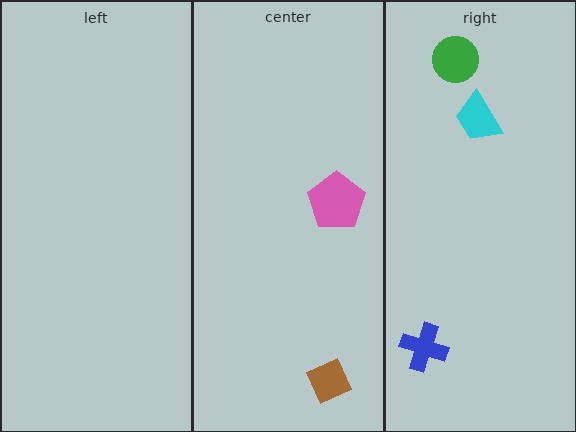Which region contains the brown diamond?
The center region.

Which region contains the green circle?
The right region.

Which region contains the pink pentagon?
The center region.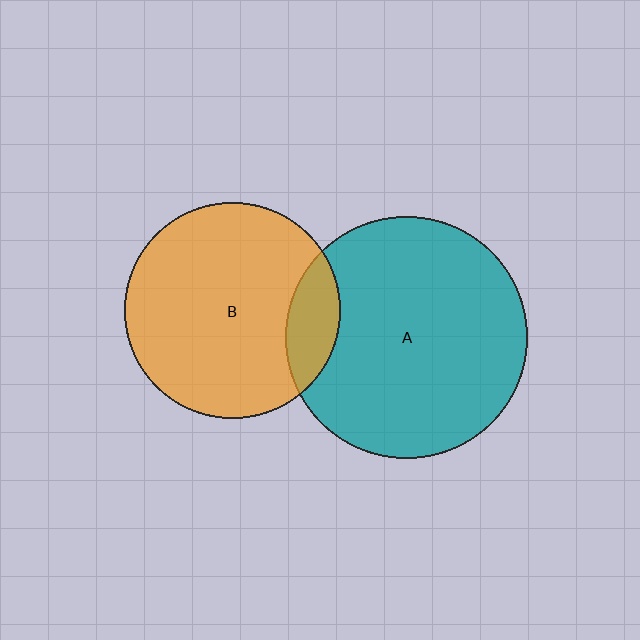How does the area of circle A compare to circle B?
Approximately 1.3 times.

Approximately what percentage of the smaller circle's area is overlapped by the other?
Approximately 15%.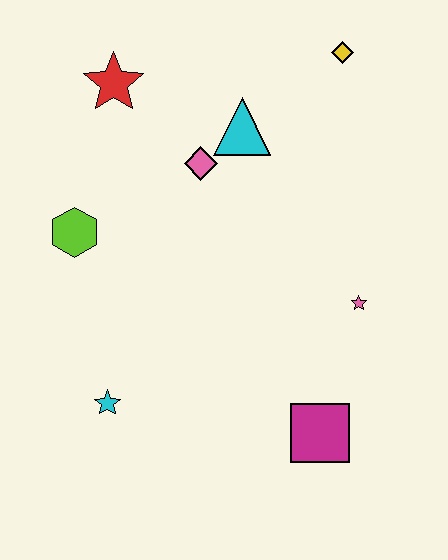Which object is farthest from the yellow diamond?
The cyan star is farthest from the yellow diamond.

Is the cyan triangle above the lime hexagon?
Yes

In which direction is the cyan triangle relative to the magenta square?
The cyan triangle is above the magenta square.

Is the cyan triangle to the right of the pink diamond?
Yes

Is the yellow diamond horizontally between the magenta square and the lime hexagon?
No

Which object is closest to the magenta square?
The pink star is closest to the magenta square.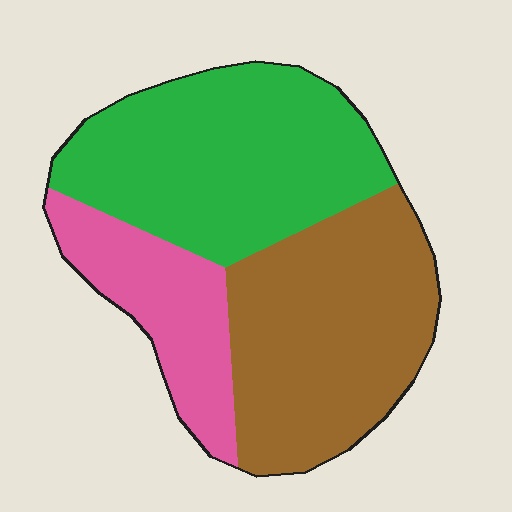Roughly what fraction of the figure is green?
Green takes up about two fifths (2/5) of the figure.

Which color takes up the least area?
Pink, at roughly 20%.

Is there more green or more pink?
Green.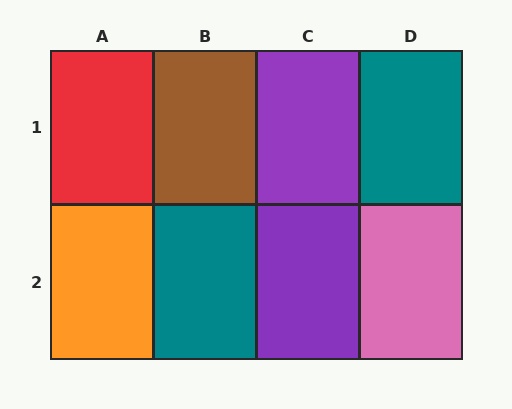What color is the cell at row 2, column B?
Teal.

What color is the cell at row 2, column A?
Orange.